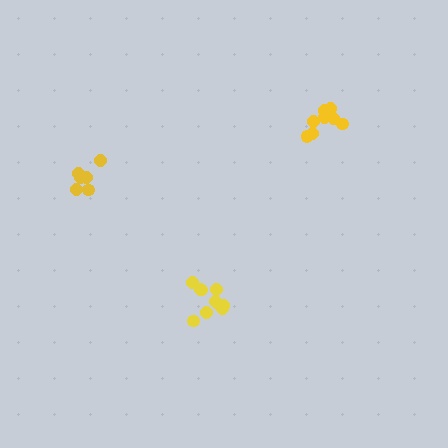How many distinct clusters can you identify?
There are 3 distinct clusters.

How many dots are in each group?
Group 1: 8 dots, Group 2: 10 dots, Group 3: 6 dots (24 total).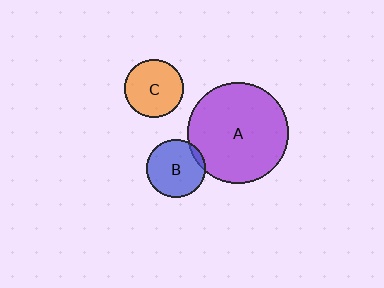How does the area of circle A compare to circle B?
Approximately 2.9 times.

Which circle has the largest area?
Circle A (purple).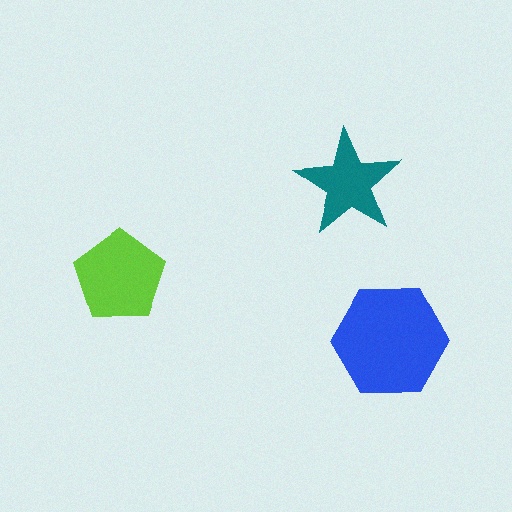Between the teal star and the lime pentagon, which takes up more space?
The lime pentagon.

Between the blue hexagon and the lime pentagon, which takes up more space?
The blue hexagon.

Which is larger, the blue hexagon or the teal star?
The blue hexagon.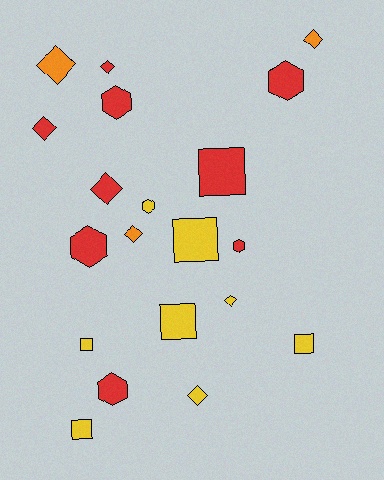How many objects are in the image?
There are 20 objects.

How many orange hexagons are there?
There are no orange hexagons.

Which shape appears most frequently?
Diamond, with 8 objects.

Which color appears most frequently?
Red, with 9 objects.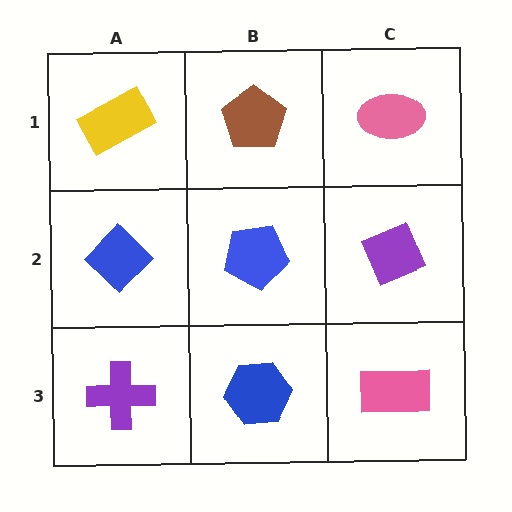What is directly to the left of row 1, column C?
A brown pentagon.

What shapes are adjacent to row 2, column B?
A brown pentagon (row 1, column B), a blue hexagon (row 3, column B), a blue diamond (row 2, column A), a purple diamond (row 2, column C).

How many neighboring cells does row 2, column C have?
3.